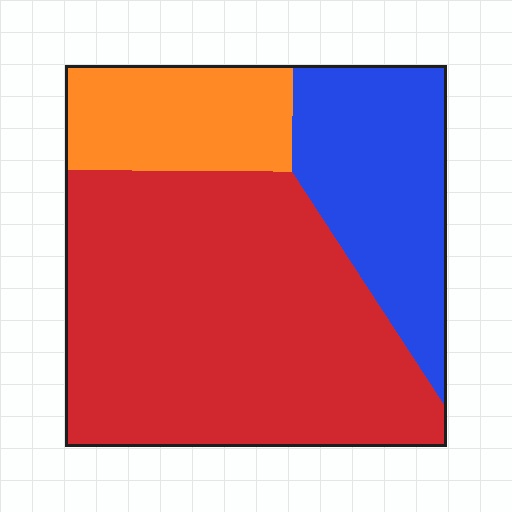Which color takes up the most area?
Red, at roughly 60%.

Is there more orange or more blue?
Blue.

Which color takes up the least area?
Orange, at roughly 15%.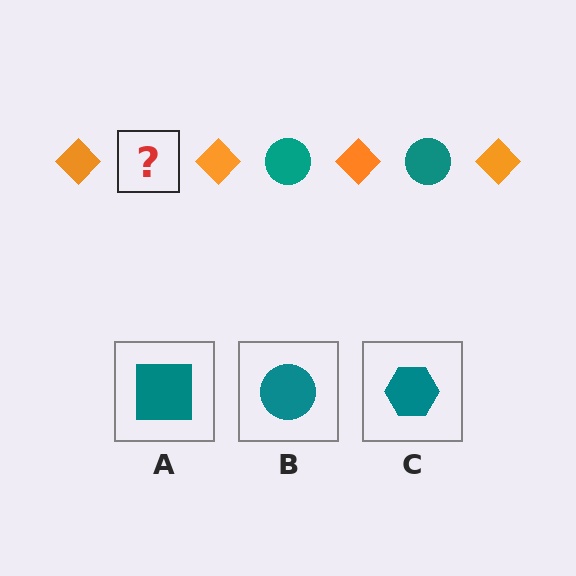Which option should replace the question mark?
Option B.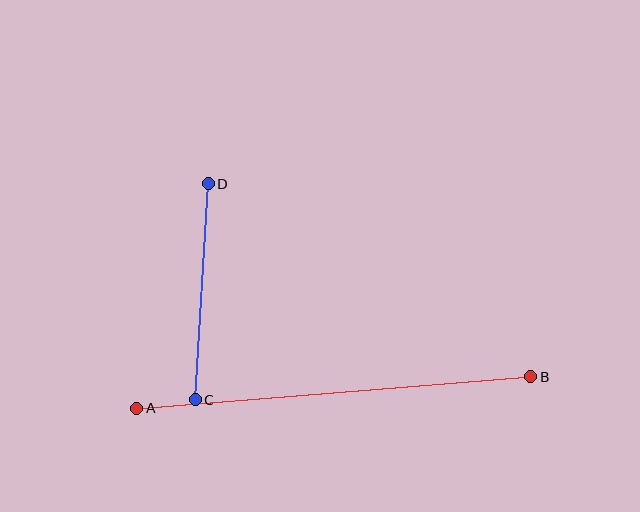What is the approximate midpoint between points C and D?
The midpoint is at approximately (202, 292) pixels.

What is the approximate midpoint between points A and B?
The midpoint is at approximately (334, 393) pixels.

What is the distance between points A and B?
The distance is approximately 395 pixels.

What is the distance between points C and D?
The distance is approximately 217 pixels.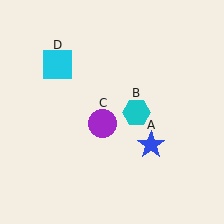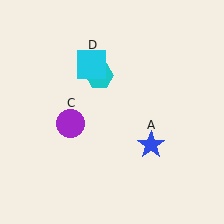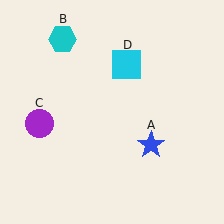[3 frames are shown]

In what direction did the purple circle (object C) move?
The purple circle (object C) moved left.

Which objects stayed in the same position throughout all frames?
Blue star (object A) remained stationary.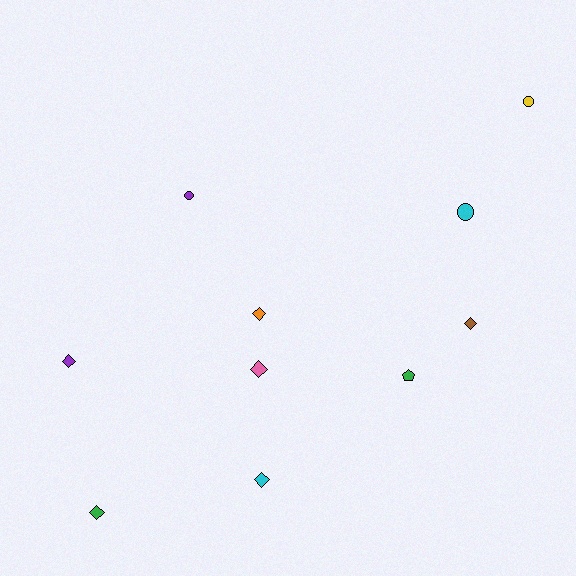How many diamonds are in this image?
There are 6 diamonds.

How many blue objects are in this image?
There are no blue objects.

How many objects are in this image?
There are 10 objects.